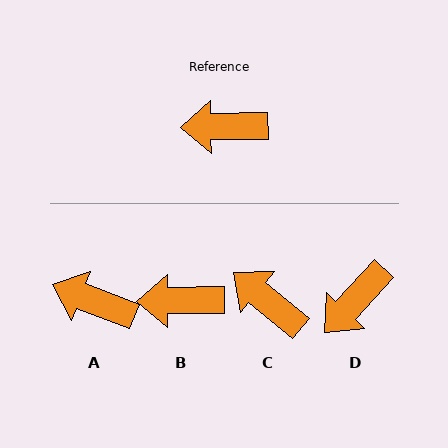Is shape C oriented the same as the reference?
No, it is off by about 40 degrees.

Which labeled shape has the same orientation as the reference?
B.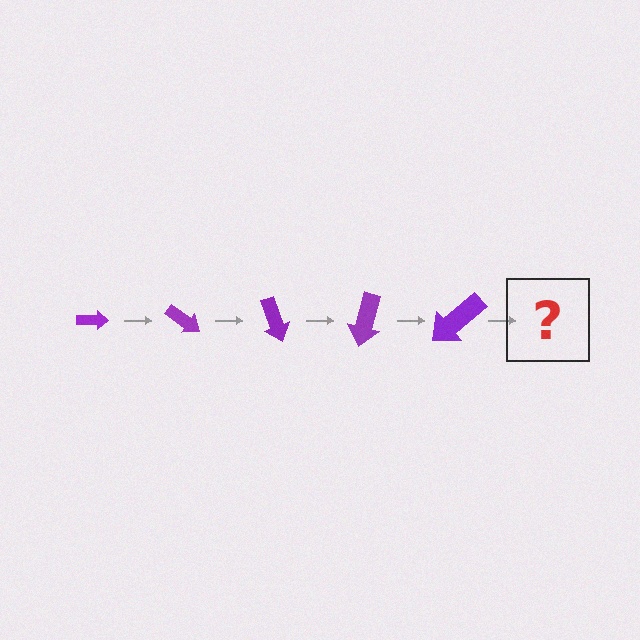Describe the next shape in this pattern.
It should be an arrow, larger than the previous one and rotated 175 degrees from the start.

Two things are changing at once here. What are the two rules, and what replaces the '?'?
The two rules are that the arrow grows larger each step and it rotates 35 degrees each step. The '?' should be an arrow, larger than the previous one and rotated 175 degrees from the start.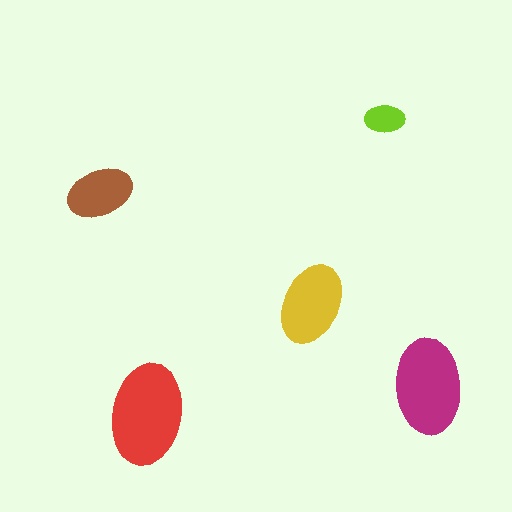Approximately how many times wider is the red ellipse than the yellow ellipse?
About 1.5 times wider.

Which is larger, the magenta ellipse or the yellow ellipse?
The magenta one.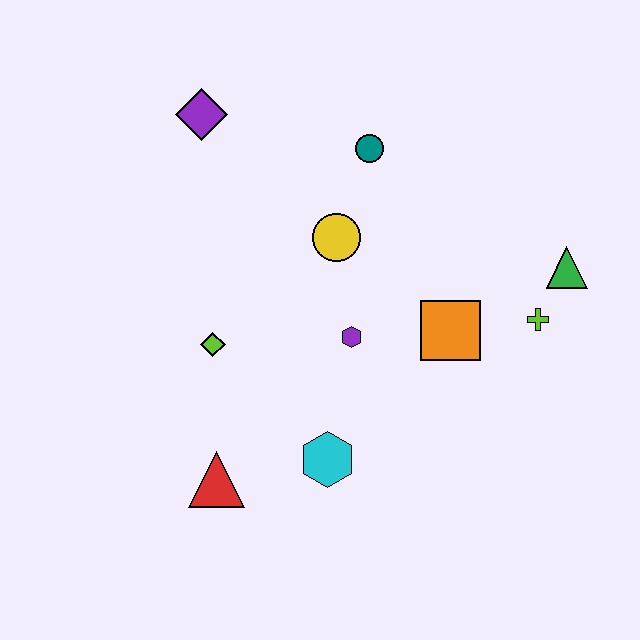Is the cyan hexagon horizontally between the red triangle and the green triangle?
Yes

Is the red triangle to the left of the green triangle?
Yes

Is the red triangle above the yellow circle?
No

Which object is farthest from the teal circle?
The red triangle is farthest from the teal circle.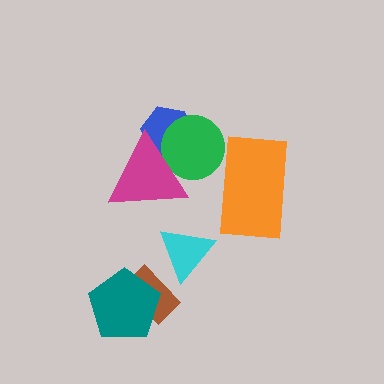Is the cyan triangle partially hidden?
No, no other shape covers it.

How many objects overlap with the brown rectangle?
1 object overlaps with the brown rectangle.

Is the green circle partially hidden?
Yes, it is partially covered by another shape.